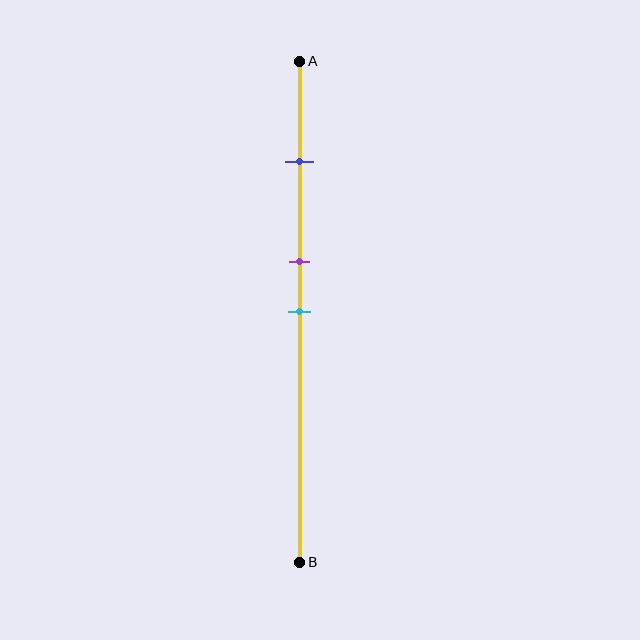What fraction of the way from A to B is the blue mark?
The blue mark is approximately 20% (0.2) of the way from A to B.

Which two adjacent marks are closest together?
The purple and cyan marks are the closest adjacent pair.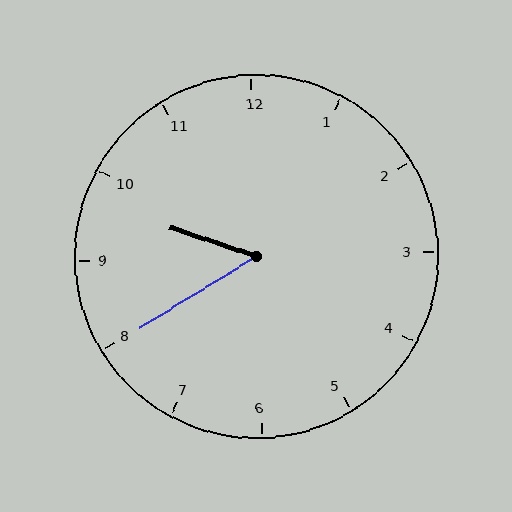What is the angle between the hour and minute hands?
Approximately 50 degrees.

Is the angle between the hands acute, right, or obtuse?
It is acute.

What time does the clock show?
9:40.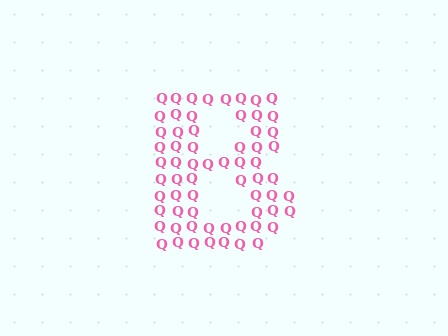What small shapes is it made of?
It is made of small letter Q's.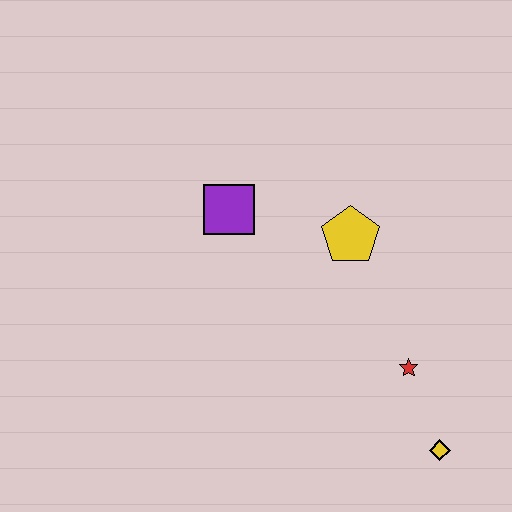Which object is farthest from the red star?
The purple square is farthest from the red star.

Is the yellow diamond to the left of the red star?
No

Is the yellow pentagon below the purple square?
Yes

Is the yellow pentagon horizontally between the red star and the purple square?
Yes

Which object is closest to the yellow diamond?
The red star is closest to the yellow diamond.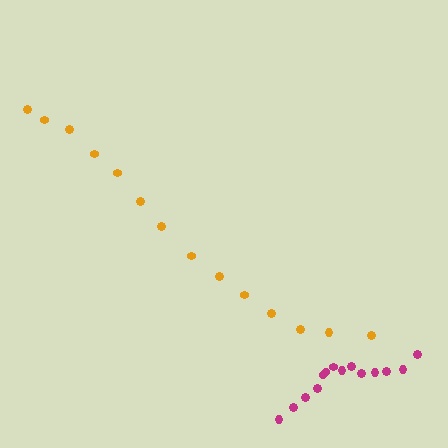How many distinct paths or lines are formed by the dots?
There are 2 distinct paths.